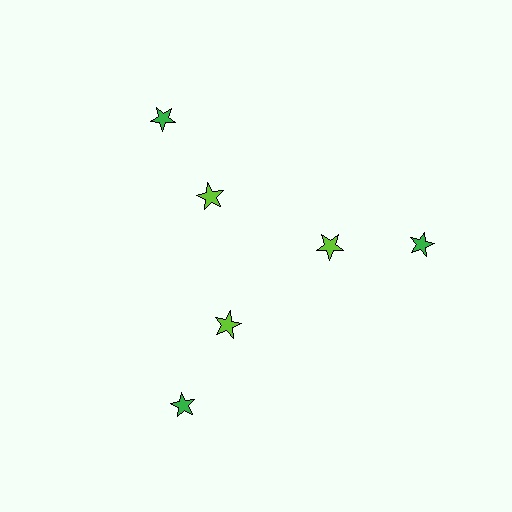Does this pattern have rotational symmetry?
Yes, this pattern has 3-fold rotational symmetry. It looks the same after rotating 120 degrees around the center.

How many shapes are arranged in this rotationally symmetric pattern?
There are 6 shapes, arranged in 3 groups of 2.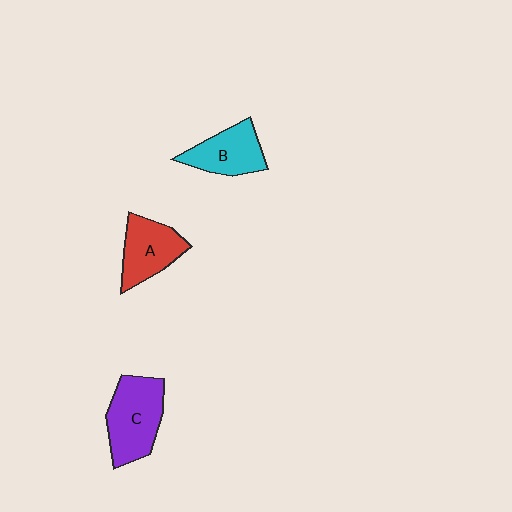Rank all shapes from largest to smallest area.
From largest to smallest: C (purple), A (red), B (cyan).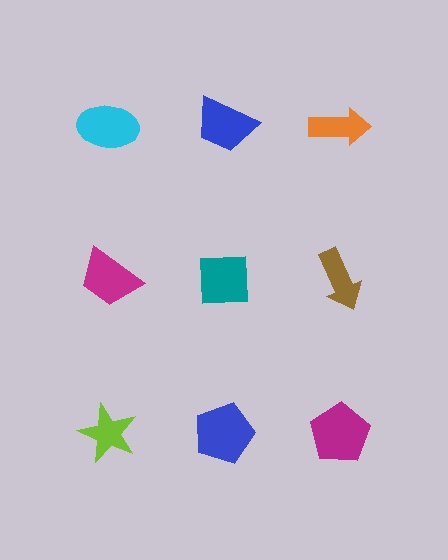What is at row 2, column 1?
A magenta trapezoid.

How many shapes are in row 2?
3 shapes.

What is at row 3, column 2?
A blue pentagon.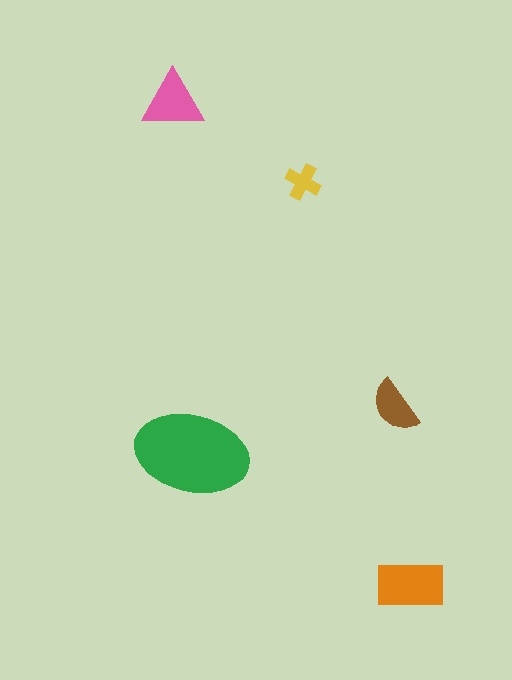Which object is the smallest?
The yellow cross.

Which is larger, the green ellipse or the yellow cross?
The green ellipse.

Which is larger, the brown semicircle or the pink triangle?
The pink triangle.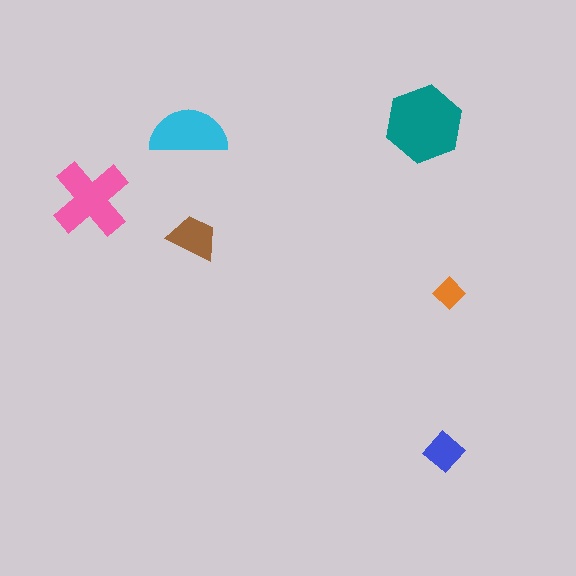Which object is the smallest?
The orange diamond.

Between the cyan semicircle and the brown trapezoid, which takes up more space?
The cyan semicircle.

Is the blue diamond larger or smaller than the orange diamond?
Larger.